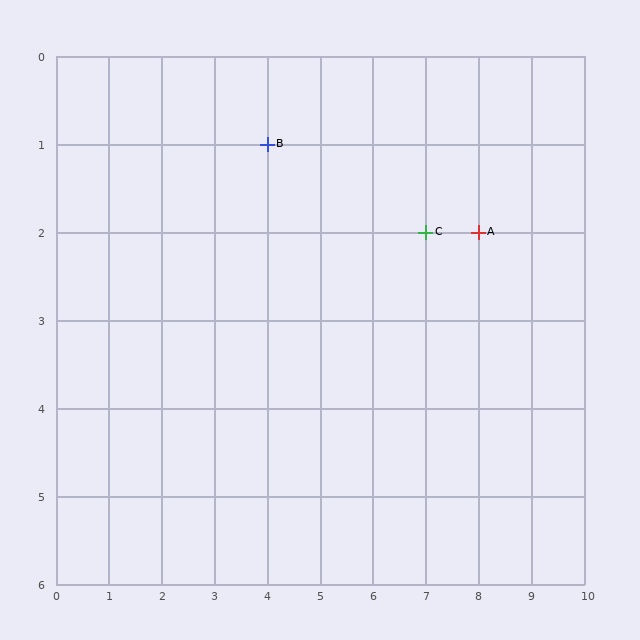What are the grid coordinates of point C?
Point C is at grid coordinates (7, 2).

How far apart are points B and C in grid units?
Points B and C are 3 columns and 1 row apart (about 3.2 grid units diagonally).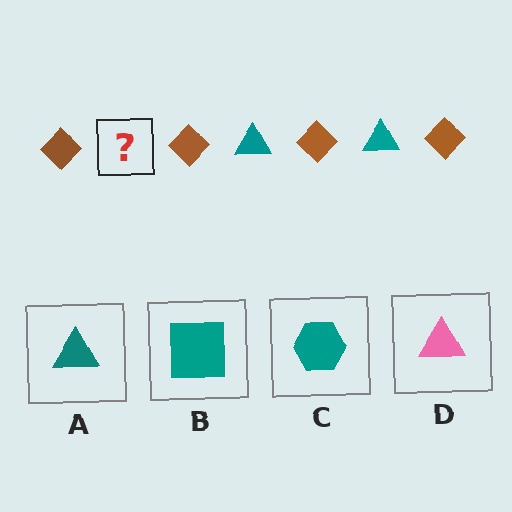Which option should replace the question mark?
Option A.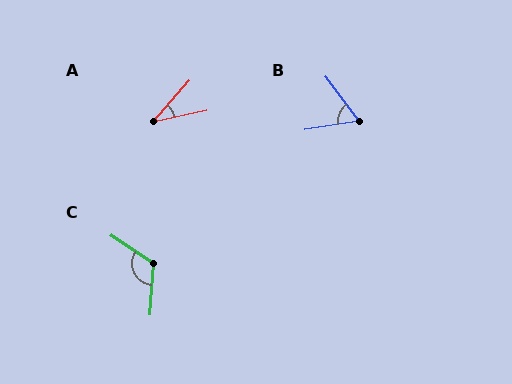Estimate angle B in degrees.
Approximately 61 degrees.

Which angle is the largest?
C, at approximately 120 degrees.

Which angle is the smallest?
A, at approximately 37 degrees.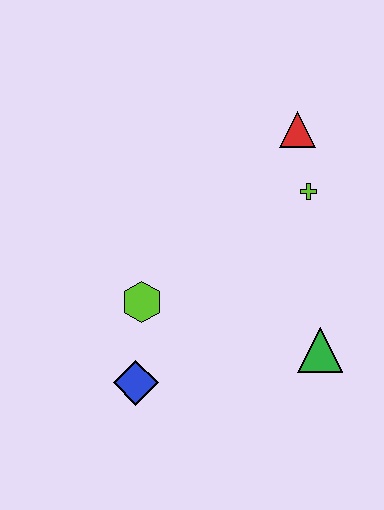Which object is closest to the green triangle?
The lime cross is closest to the green triangle.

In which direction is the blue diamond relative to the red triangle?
The blue diamond is below the red triangle.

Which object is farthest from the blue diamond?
The red triangle is farthest from the blue diamond.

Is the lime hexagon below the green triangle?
No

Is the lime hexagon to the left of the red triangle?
Yes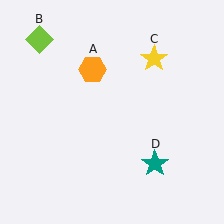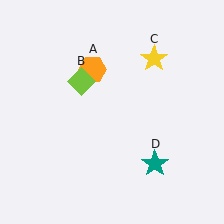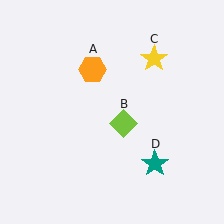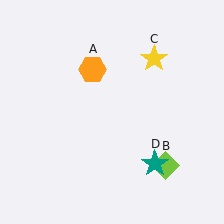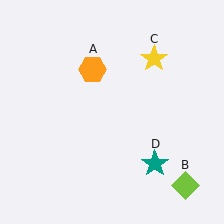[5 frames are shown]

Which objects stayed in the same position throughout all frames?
Orange hexagon (object A) and yellow star (object C) and teal star (object D) remained stationary.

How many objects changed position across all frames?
1 object changed position: lime diamond (object B).